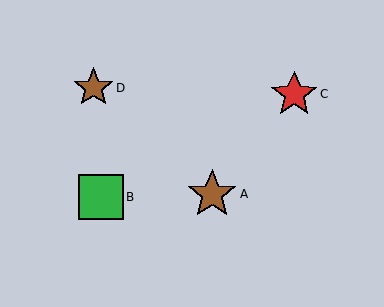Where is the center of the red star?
The center of the red star is at (294, 94).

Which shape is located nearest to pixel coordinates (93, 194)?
The green square (labeled B) at (101, 197) is nearest to that location.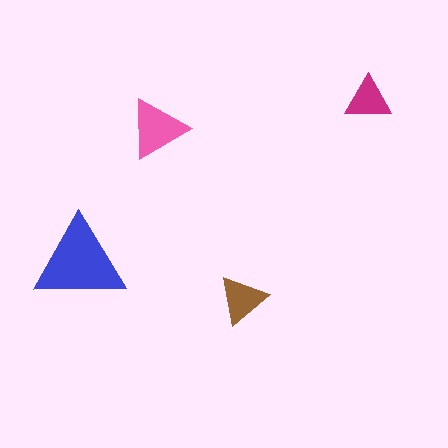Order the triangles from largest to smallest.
the blue one, the pink one, the brown one, the magenta one.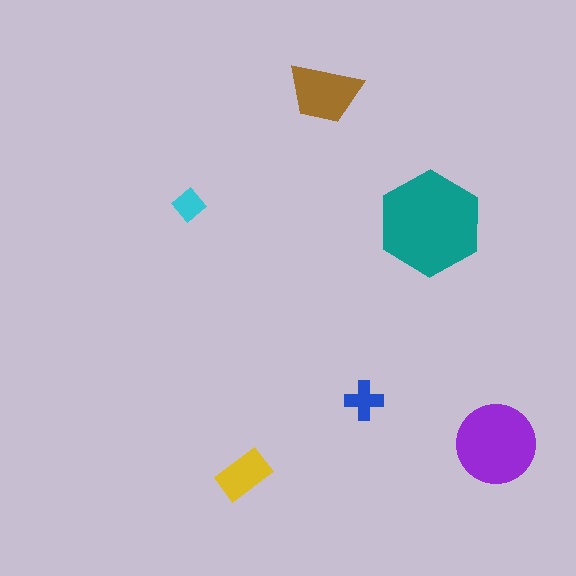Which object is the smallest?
The cyan diamond.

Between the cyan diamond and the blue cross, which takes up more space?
The blue cross.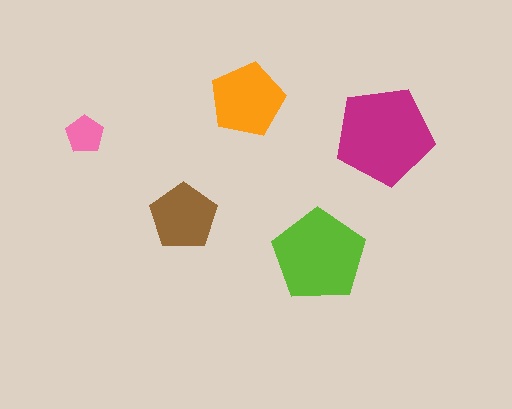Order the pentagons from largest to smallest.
the magenta one, the lime one, the orange one, the brown one, the pink one.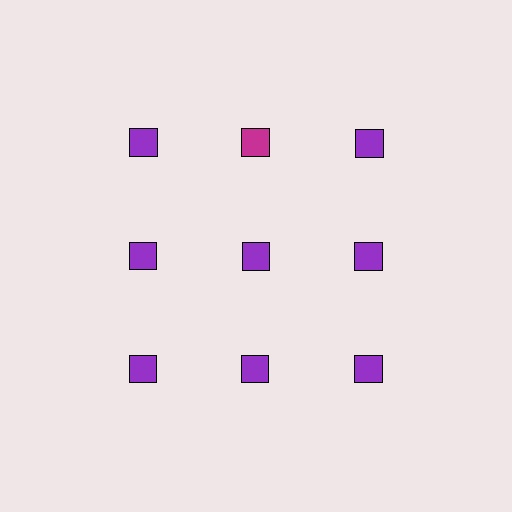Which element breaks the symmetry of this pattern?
The magenta square in the top row, second from left column breaks the symmetry. All other shapes are purple squares.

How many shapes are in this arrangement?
There are 9 shapes arranged in a grid pattern.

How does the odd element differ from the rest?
It has a different color: magenta instead of purple.